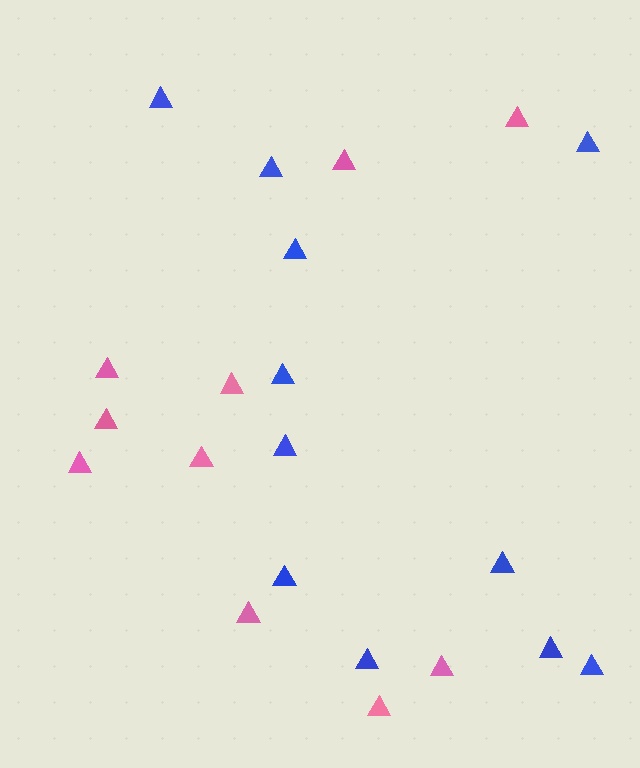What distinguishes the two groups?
There are 2 groups: one group of blue triangles (11) and one group of pink triangles (10).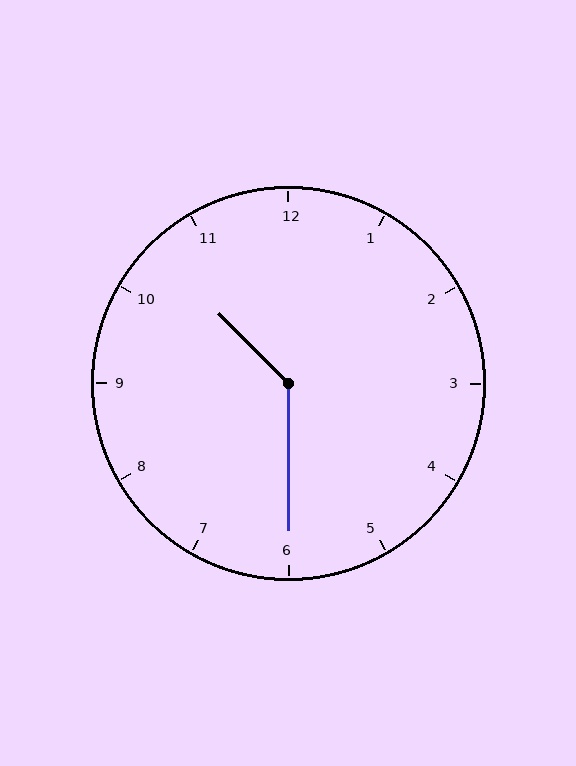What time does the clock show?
10:30.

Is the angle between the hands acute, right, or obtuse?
It is obtuse.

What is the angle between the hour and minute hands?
Approximately 135 degrees.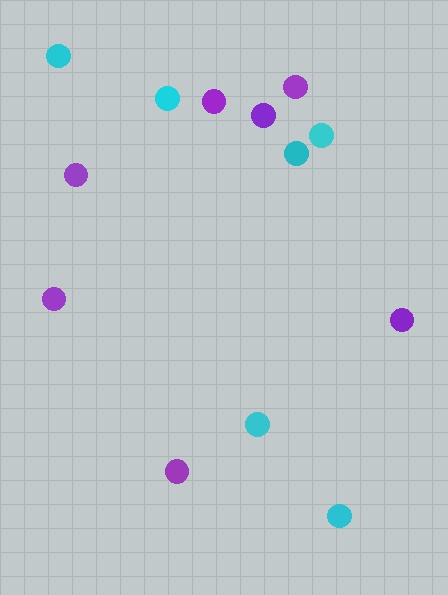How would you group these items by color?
There are 2 groups: one group of cyan circles (6) and one group of purple circles (7).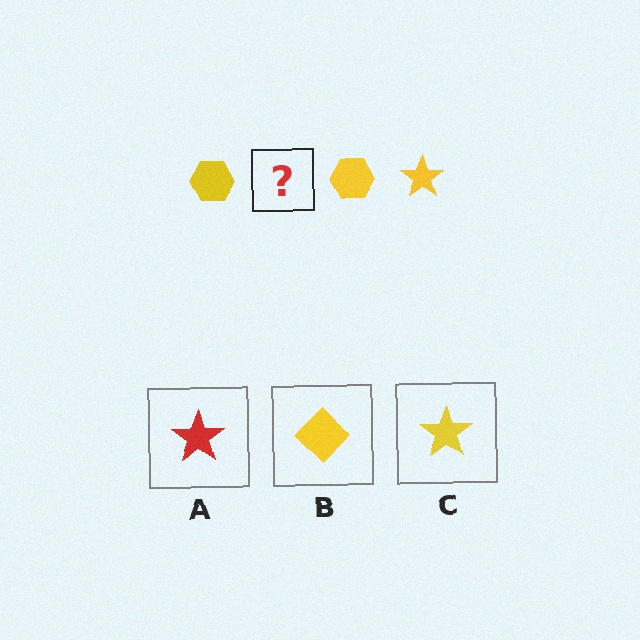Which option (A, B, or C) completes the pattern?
C.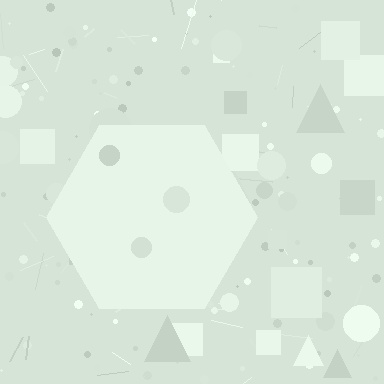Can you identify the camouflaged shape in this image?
The camouflaged shape is a hexagon.